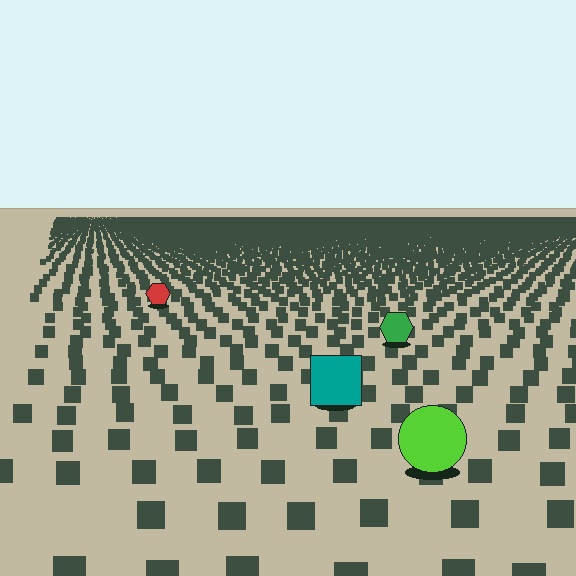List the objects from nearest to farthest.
From nearest to farthest: the lime circle, the teal square, the green hexagon, the red hexagon.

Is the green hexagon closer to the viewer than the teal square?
No. The teal square is closer — you can tell from the texture gradient: the ground texture is coarser near it.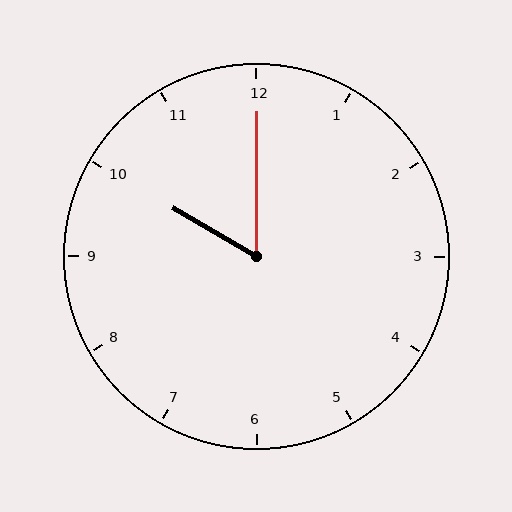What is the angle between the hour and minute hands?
Approximately 60 degrees.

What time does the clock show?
10:00.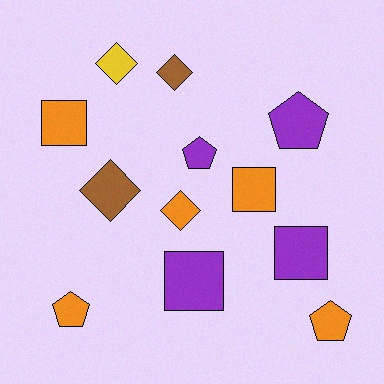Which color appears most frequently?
Orange, with 5 objects.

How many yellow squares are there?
There are no yellow squares.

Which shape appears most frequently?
Square, with 4 objects.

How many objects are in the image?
There are 12 objects.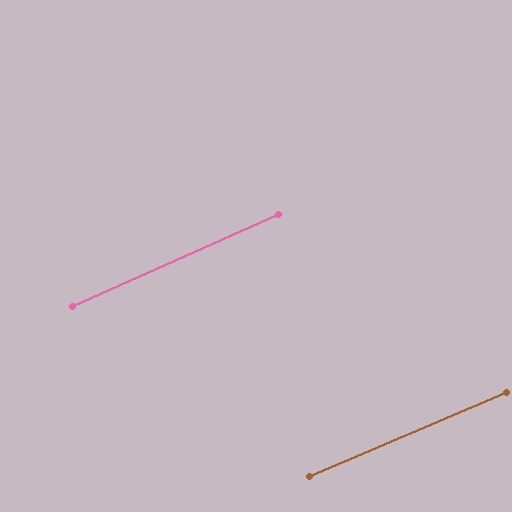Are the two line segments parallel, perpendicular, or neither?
Parallel — their directions differ by only 1.0°.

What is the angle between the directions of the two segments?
Approximately 1 degree.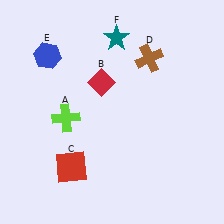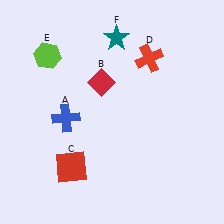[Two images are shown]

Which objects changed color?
A changed from lime to blue. D changed from brown to red. E changed from blue to lime.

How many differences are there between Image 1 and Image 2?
There are 3 differences between the two images.